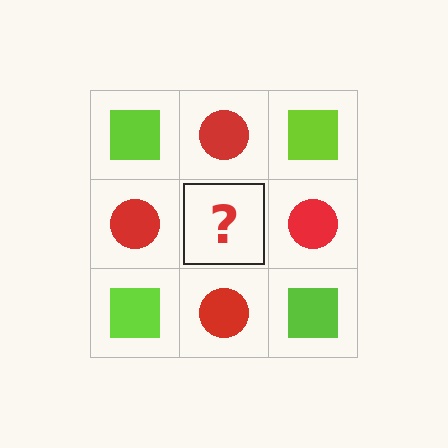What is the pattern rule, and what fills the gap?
The rule is that it alternates lime square and red circle in a checkerboard pattern. The gap should be filled with a lime square.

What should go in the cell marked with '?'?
The missing cell should contain a lime square.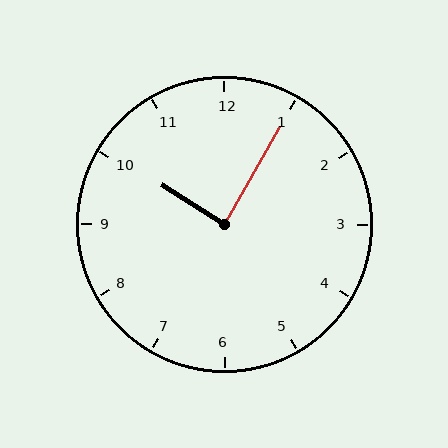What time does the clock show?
10:05.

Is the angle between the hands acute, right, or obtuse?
It is right.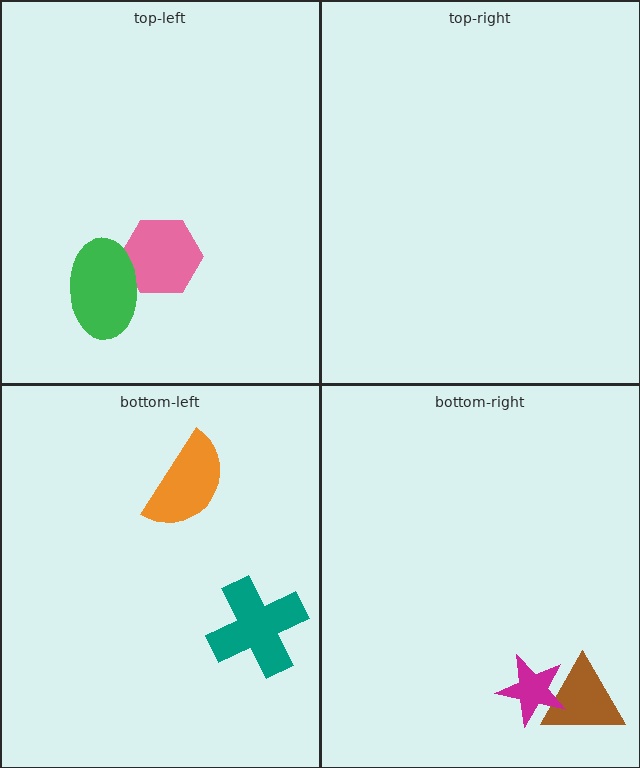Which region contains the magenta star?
The bottom-right region.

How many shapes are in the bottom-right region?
2.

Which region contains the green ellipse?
The top-left region.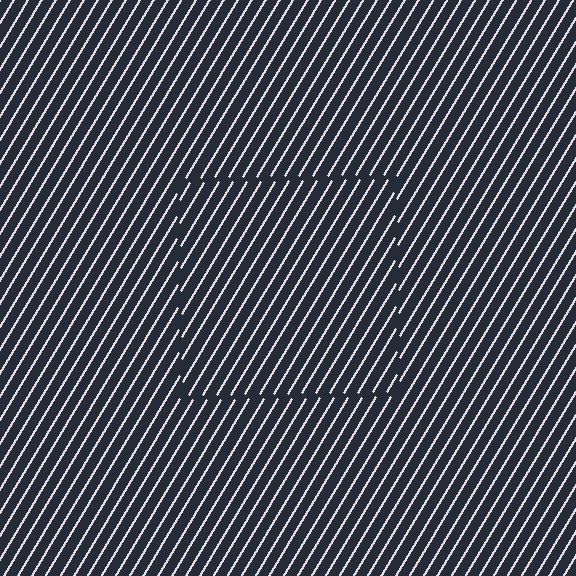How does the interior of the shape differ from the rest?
The interior of the shape contains the same grating, shifted by half a period — the contour is defined by the phase discontinuity where line-ends from the inner and outer gratings abut.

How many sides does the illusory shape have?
4 sides — the line-ends trace a square.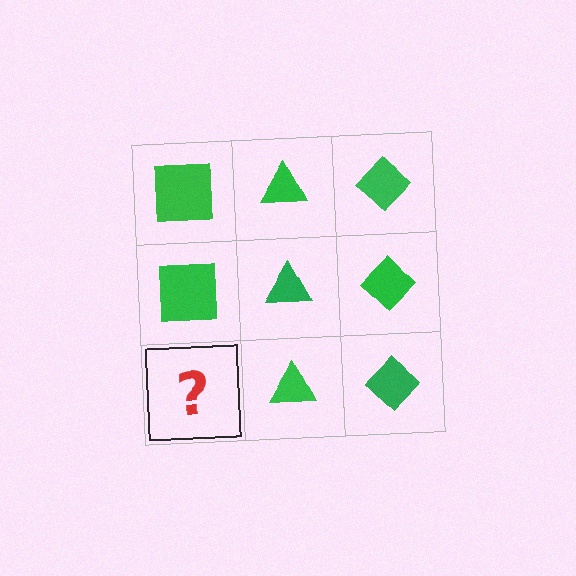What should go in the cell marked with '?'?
The missing cell should contain a green square.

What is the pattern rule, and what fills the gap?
The rule is that each column has a consistent shape. The gap should be filled with a green square.